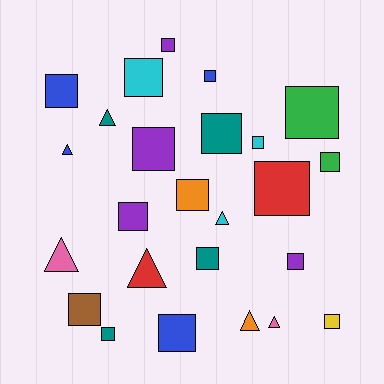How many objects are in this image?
There are 25 objects.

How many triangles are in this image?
There are 7 triangles.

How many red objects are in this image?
There are 2 red objects.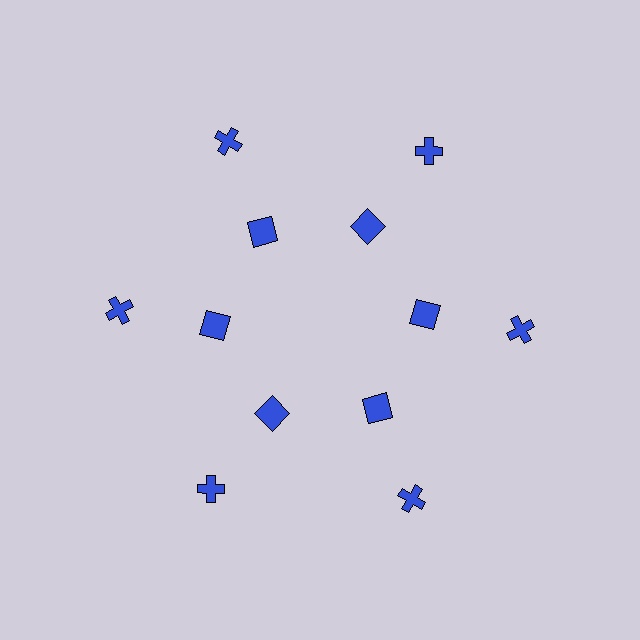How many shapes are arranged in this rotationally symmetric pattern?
There are 12 shapes, arranged in 6 groups of 2.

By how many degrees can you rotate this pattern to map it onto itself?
The pattern maps onto itself every 60 degrees of rotation.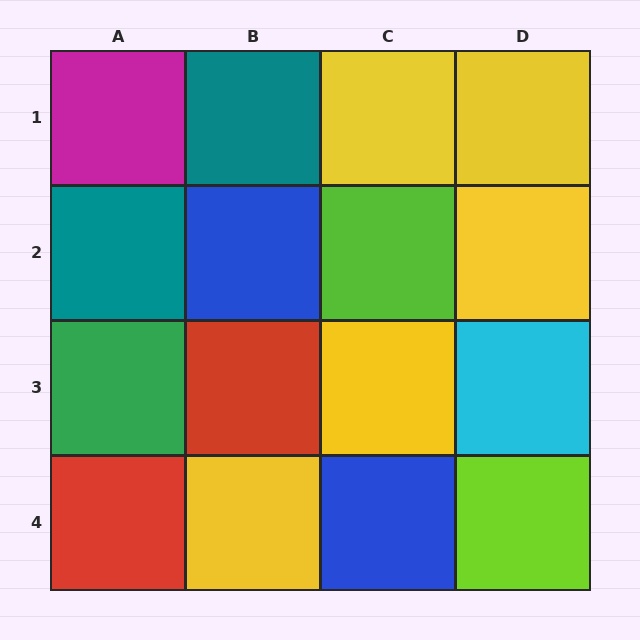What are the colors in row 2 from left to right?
Teal, blue, lime, yellow.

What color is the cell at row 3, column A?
Green.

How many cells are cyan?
1 cell is cyan.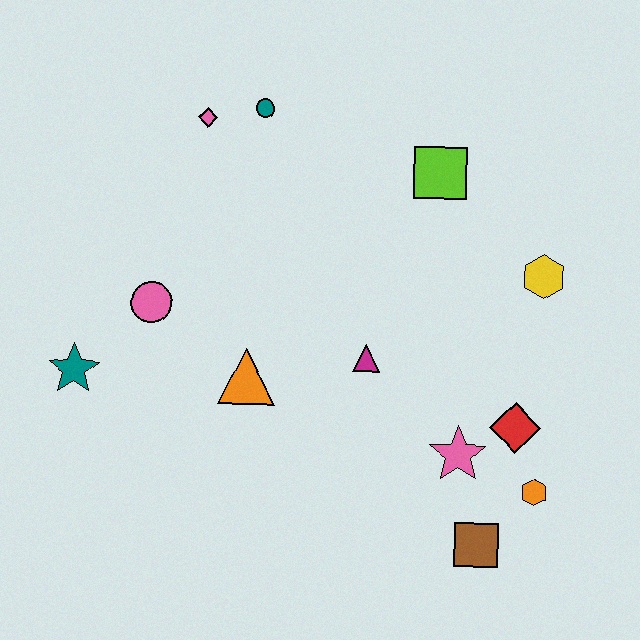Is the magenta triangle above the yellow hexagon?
No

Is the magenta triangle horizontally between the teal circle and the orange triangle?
No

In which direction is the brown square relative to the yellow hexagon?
The brown square is below the yellow hexagon.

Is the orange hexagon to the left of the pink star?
No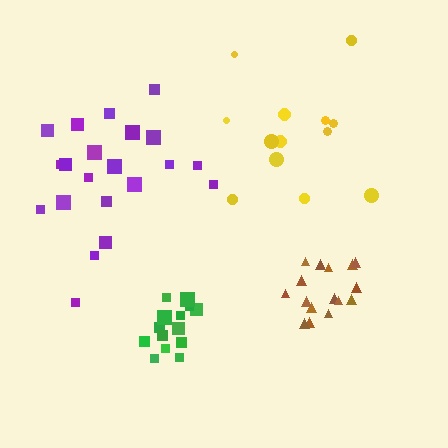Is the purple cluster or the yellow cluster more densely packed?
Purple.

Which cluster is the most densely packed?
Brown.